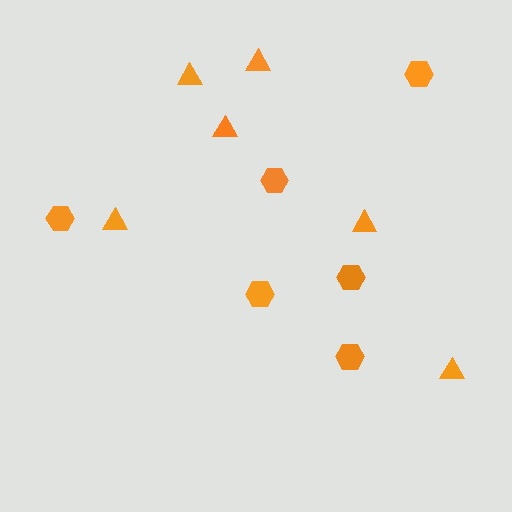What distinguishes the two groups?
There are 2 groups: one group of hexagons (6) and one group of triangles (6).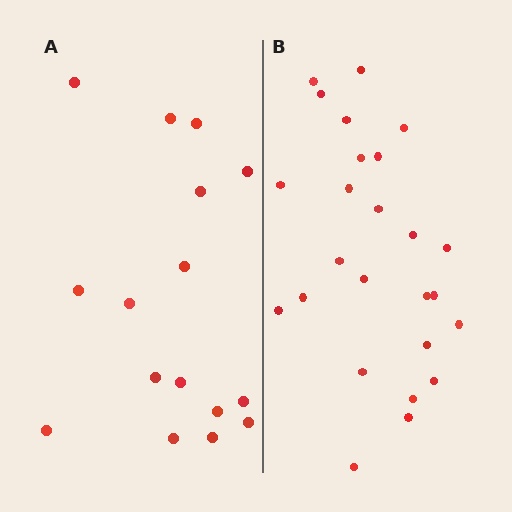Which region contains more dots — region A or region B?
Region B (the right region) has more dots.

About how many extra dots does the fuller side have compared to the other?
Region B has roughly 8 or so more dots than region A.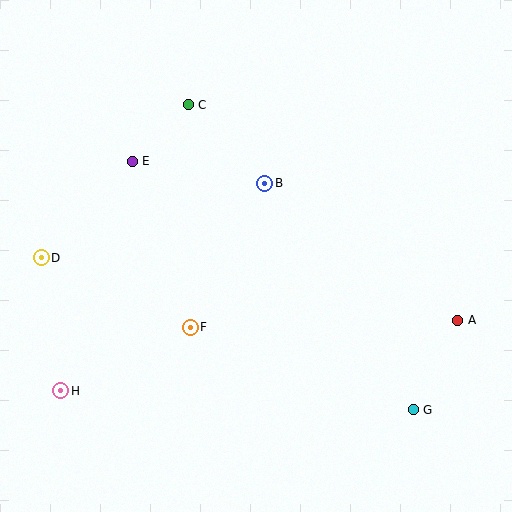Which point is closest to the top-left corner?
Point E is closest to the top-left corner.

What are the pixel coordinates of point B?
Point B is at (265, 183).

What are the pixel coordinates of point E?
Point E is at (132, 161).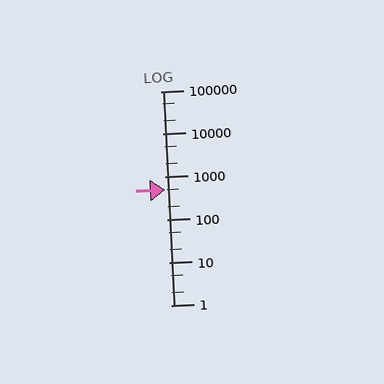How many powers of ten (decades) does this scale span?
The scale spans 5 decades, from 1 to 100000.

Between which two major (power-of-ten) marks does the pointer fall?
The pointer is between 100 and 1000.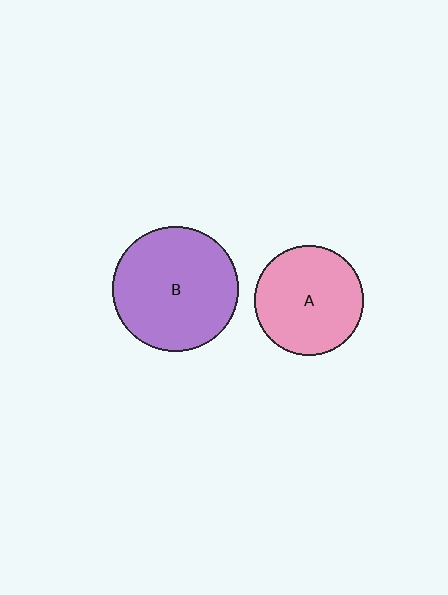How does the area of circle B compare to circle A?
Approximately 1.3 times.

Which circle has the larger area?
Circle B (purple).